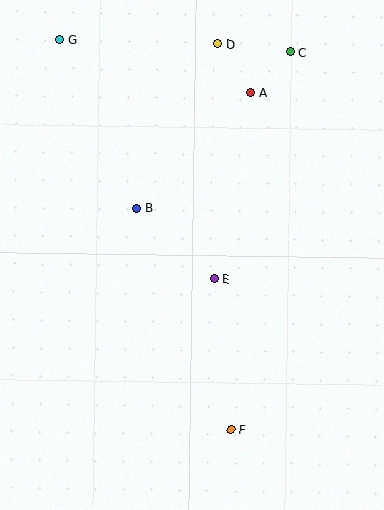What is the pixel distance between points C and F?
The distance between C and F is 382 pixels.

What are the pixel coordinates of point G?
Point G is at (60, 40).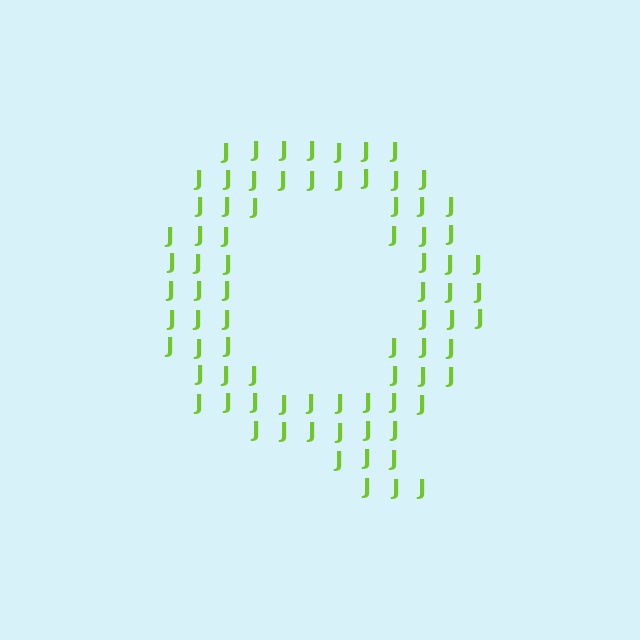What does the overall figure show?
The overall figure shows the letter Q.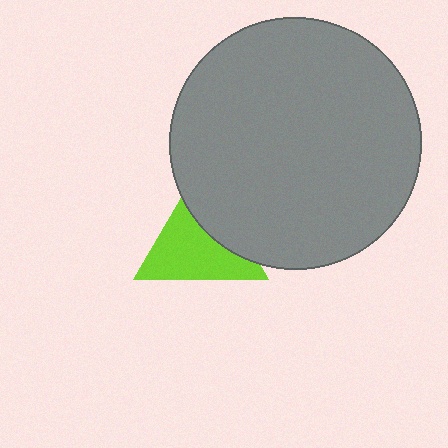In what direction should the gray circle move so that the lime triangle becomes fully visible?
The gray circle should move toward the upper-right. That is the shortest direction to clear the overlap and leave the lime triangle fully visible.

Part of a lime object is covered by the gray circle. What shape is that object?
It is a triangle.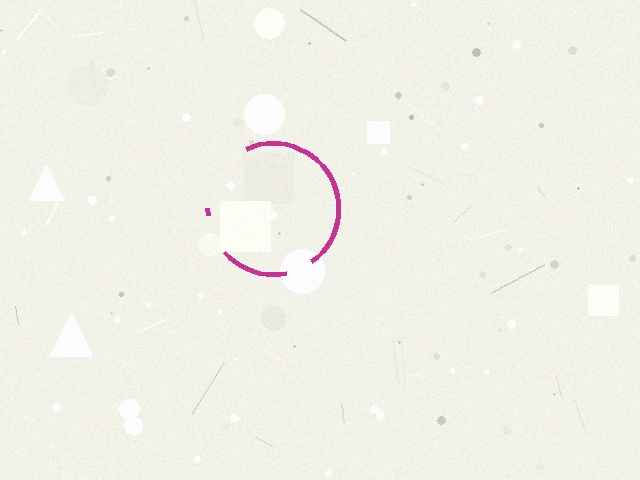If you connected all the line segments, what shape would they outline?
They would outline a circle.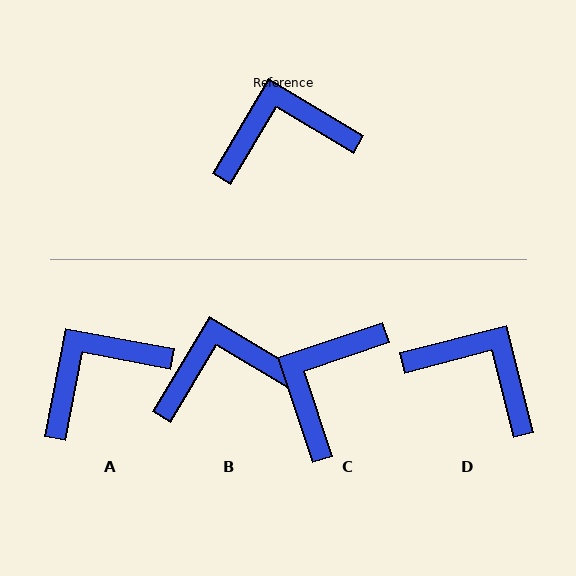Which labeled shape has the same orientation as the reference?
B.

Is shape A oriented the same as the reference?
No, it is off by about 20 degrees.